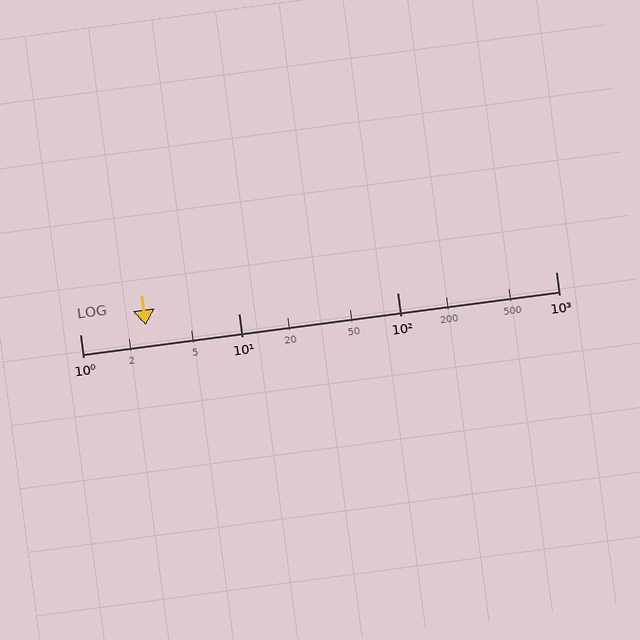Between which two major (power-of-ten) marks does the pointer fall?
The pointer is between 1 and 10.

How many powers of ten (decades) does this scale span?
The scale spans 3 decades, from 1 to 1000.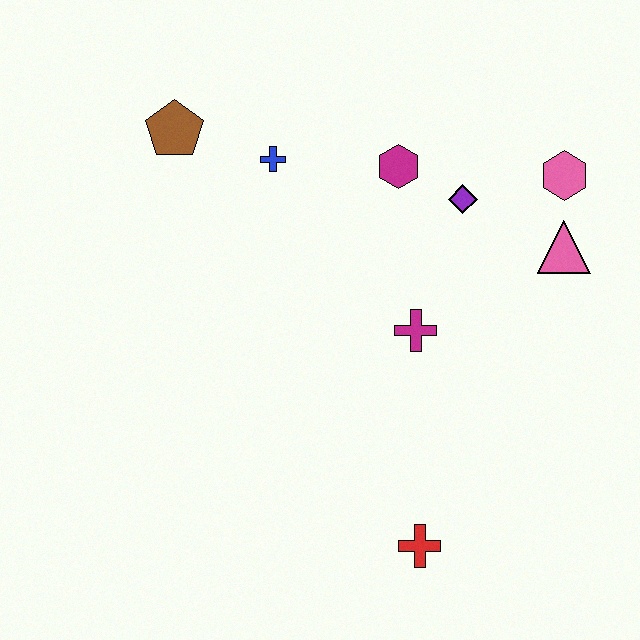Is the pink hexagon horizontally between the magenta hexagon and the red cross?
No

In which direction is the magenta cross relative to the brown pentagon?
The magenta cross is to the right of the brown pentagon.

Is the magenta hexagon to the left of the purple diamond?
Yes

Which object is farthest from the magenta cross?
The brown pentagon is farthest from the magenta cross.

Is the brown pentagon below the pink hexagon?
No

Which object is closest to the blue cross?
The brown pentagon is closest to the blue cross.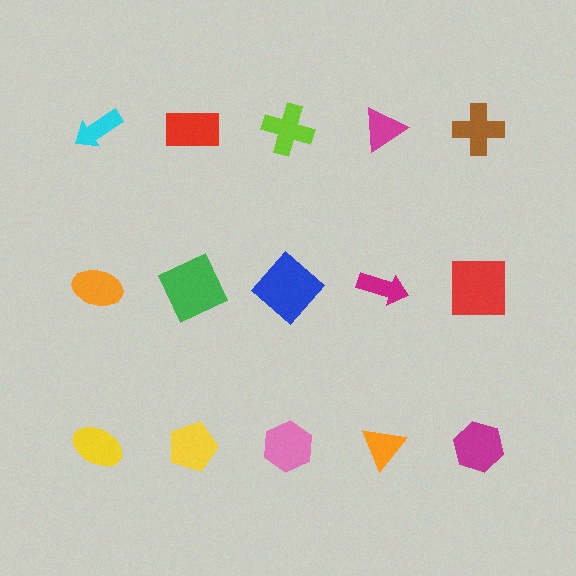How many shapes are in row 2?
5 shapes.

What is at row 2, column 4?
A magenta arrow.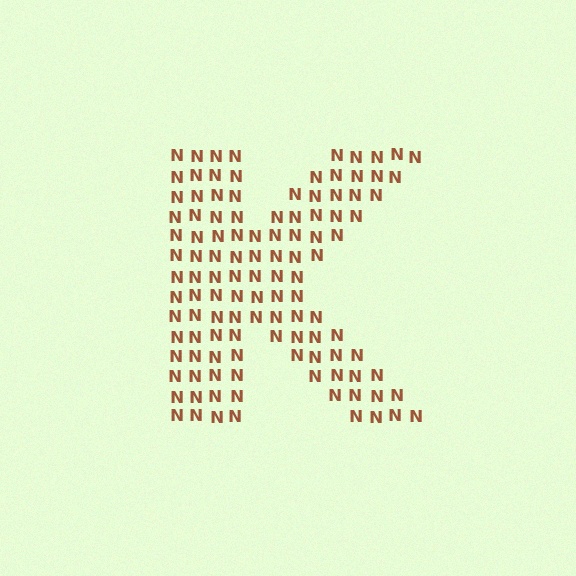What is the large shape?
The large shape is the letter K.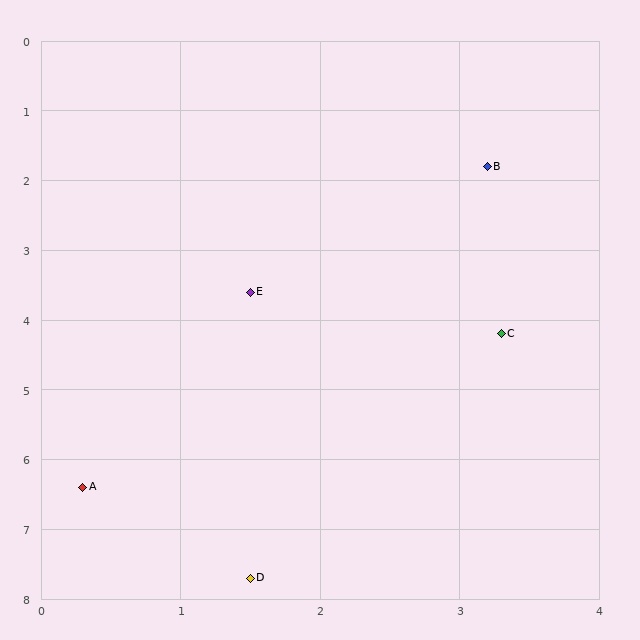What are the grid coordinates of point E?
Point E is at approximately (1.5, 3.6).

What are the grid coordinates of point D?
Point D is at approximately (1.5, 7.7).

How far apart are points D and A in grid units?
Points D and A are about 1.8 grid units apart.